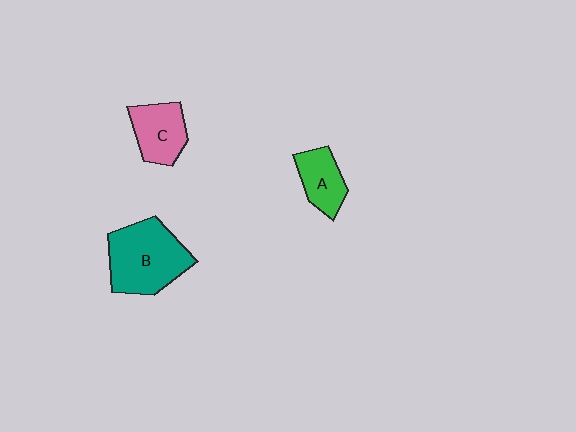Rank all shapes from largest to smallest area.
From largest to smallest: B (teal), C (pink), A (green).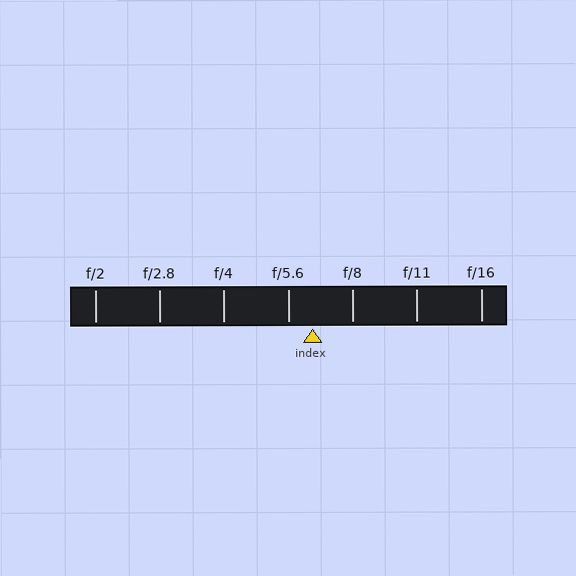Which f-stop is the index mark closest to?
The index mark is closest to f/5.6.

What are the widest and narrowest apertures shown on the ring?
The widest aperture shown is f/2 and the narrowest is f/16.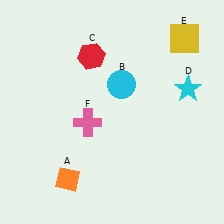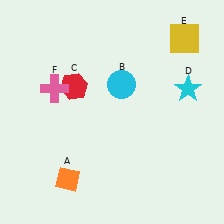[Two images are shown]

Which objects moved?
The objects that moved are: the red hexagon (C), the pink cross (F).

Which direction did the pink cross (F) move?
The pink cross (F) moved up.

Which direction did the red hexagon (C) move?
The red hexagon (C) moved down.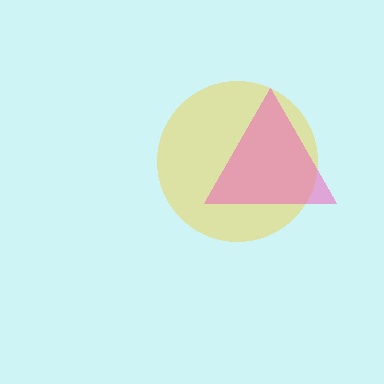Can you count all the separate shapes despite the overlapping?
Yes, there are 2 separate shapes.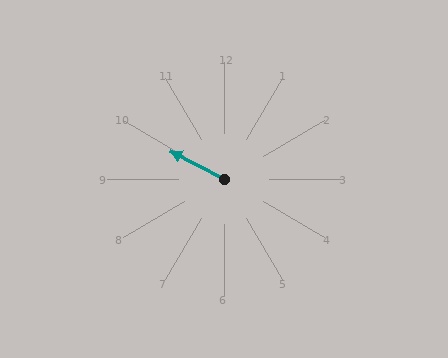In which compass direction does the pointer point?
Northwest.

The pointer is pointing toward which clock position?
Roughly 10 o'clock.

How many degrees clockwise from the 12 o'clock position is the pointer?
Approximately 297 degrees.